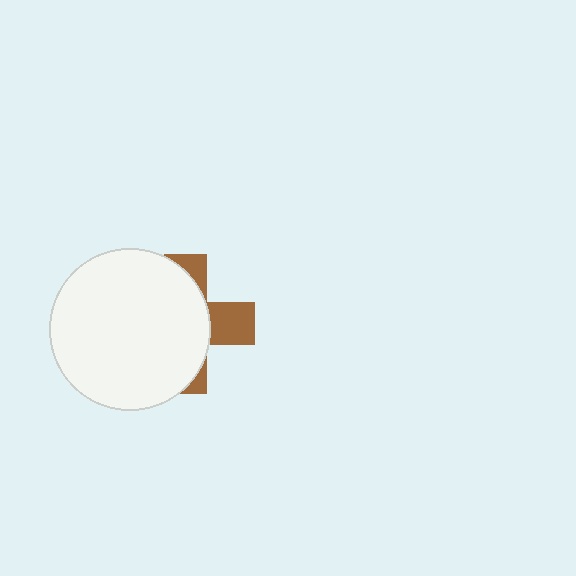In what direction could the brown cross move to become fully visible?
The brown cross could move right. That would shift it out from behind the white circle entirely.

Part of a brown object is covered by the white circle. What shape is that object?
It is a cross.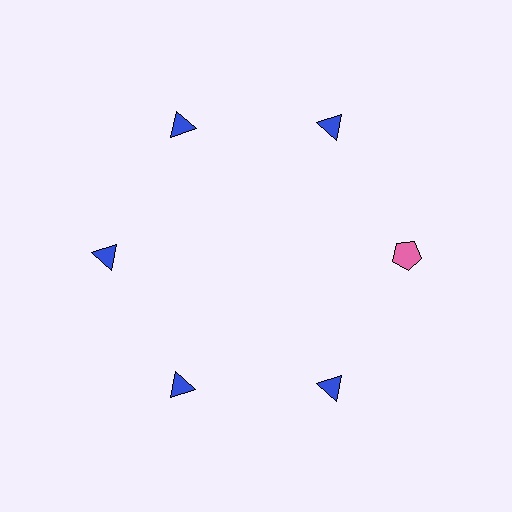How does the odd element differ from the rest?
It differs in both color (pink instead of blue) and shape (pentagon instead of triangle).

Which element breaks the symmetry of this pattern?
The pink pentagon at roughly the 3 o'clock position breaks the symmetry. All other shapes are blue triangles.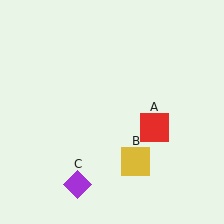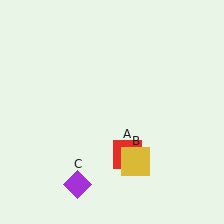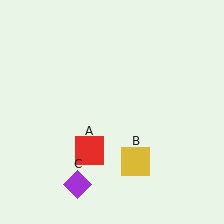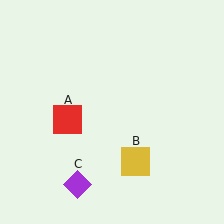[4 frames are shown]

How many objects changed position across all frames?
1 object changed position: red square (object A).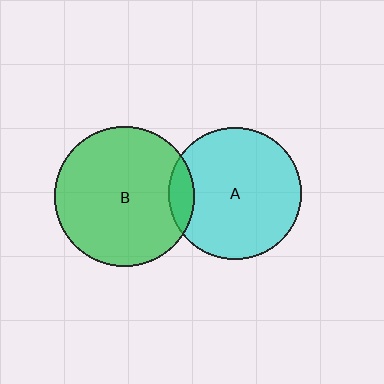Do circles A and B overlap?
Yes.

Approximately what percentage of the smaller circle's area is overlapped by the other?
Approximately 10%.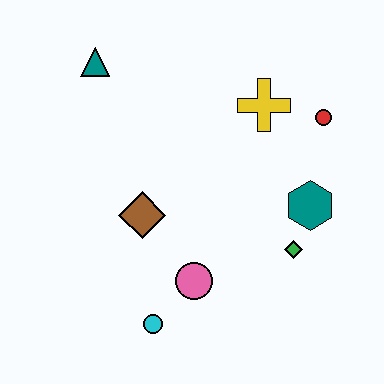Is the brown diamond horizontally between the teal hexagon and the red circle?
No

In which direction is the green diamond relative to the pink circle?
The green diamond is to the right of the pink circle.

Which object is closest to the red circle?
The yellow cross is closest to the red circle.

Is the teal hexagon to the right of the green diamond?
Yes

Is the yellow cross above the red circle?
Yes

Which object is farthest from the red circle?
The cyan circle is farthest from the red circle.